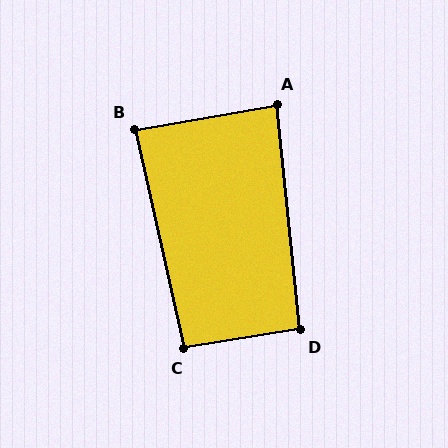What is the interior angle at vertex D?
Approximately 93 degrees (approximately right).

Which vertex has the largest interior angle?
C, at approximately 94 degrees.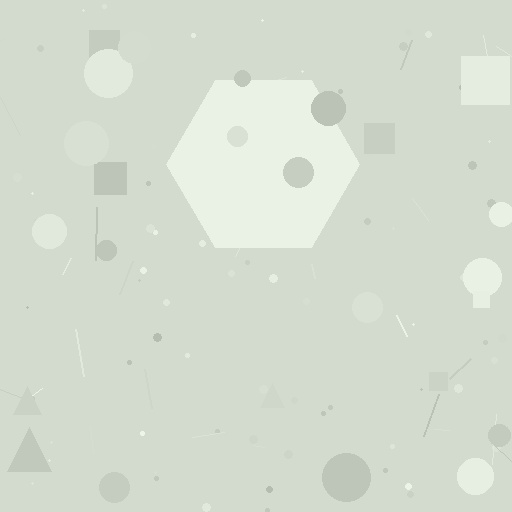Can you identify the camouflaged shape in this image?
The camouflaged shape is a hexagon.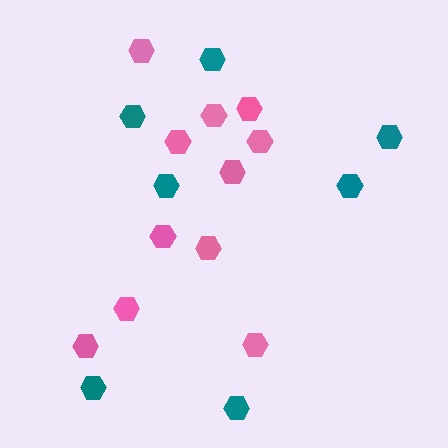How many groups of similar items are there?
There are 2 groups: one group of teal hexagons (7) and one group of pink hexagons (11).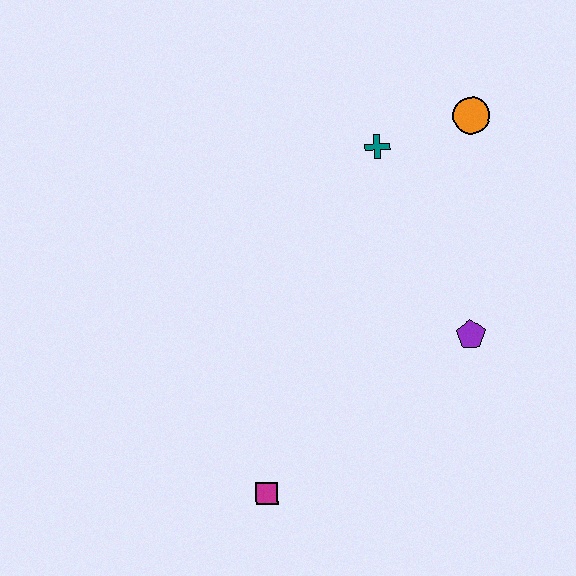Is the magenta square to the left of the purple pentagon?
Yes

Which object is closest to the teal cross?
The orange circle is closest to the teal cross.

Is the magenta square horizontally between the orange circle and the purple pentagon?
No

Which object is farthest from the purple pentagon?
The magenta square is farthest from the purple pentagon.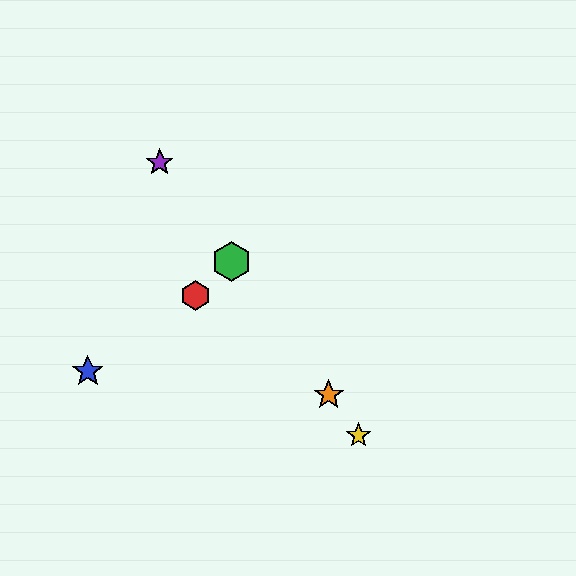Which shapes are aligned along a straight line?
The green hexagon, the yellow star, the purple star, the orange star are aligned along a straight line.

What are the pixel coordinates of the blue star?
The blue star is at (88, 371).